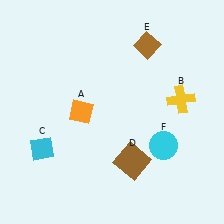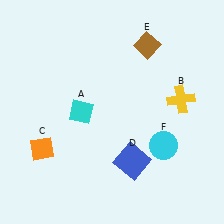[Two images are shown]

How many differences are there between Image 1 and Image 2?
There are 3 differences between the two images.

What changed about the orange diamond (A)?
In Image 1, A is orange. In Image 2, it changed to cyan.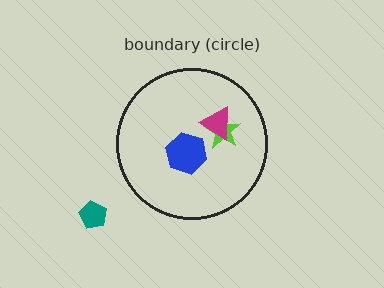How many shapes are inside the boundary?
3 inside, 1 outside.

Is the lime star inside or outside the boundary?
Inside.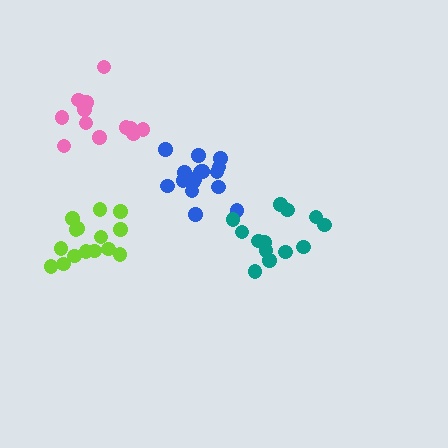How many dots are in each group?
Group 1: 12 dots, Group 2: 17 dots, Group 3: 14 dots, Group 4: 15 dots (58 total).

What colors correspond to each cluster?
The clusters are colored: pink, blue, teal, lime.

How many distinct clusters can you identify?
There are 4 distinct clusters.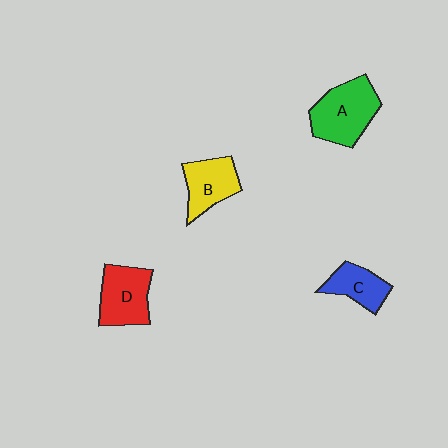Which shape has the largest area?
Shape A (green).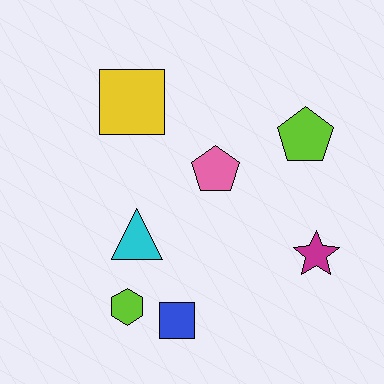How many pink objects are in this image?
There is 1 pink object.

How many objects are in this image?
There are 7 objects.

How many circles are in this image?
There are no circles.